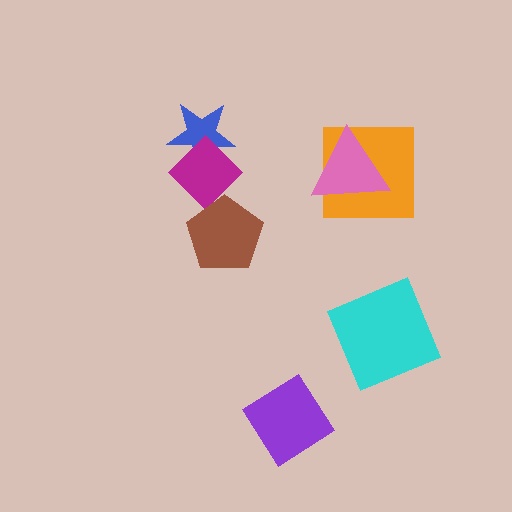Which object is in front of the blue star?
The magenta diamond is in front of the blue star.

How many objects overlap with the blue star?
1 object overlaps with the blue star.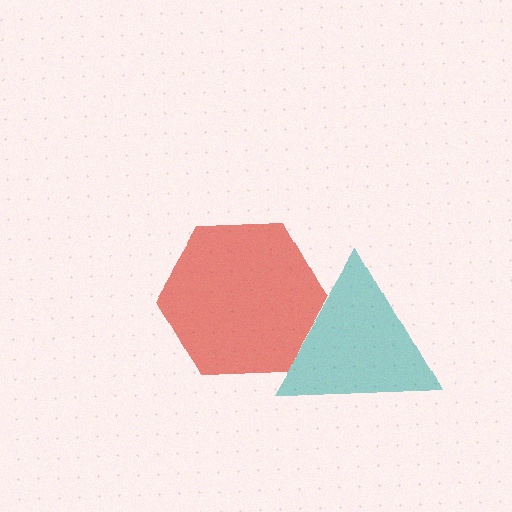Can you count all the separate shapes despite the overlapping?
Yes, there are 2 separate shapes.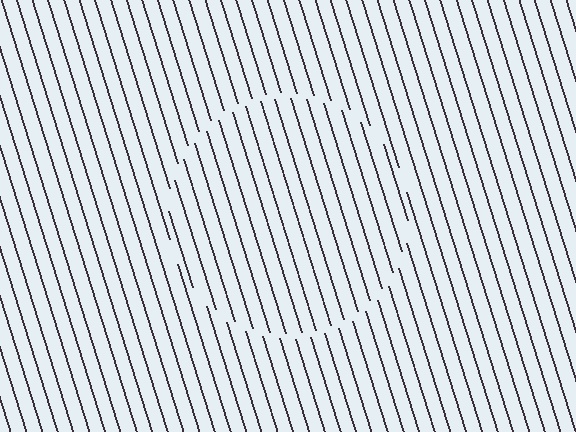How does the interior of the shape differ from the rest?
The interior of the shape contains the same grating, shifted by half a period — the contour is defined by the phase discontinuity where line-ends from the inner and outer gratings abut.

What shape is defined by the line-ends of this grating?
An illusory circle. The interior of the shape contains the same grating, shifted by half a period — the contour is defined by the phase discontinuity where line-ends from the inner and outer gratings abut.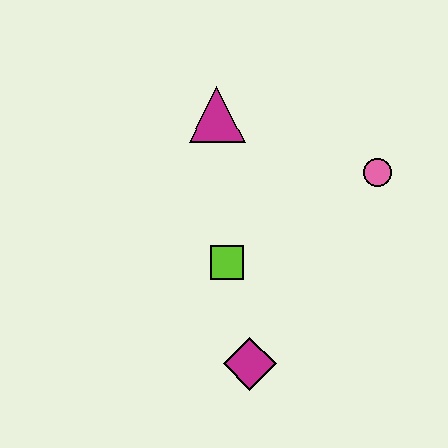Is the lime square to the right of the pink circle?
No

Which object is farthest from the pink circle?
The magenta diamond is farthest from the pink circle.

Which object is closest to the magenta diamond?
The lime square is closest to the magenta diamond.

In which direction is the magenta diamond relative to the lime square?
The magenta diamond is below the lime square.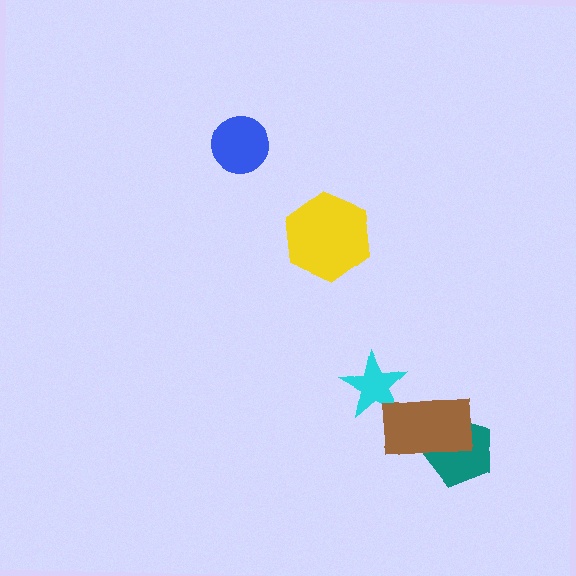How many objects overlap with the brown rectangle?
2 objects overlap with the brown rectangle.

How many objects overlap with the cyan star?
1 object overlaps with the cyan star.